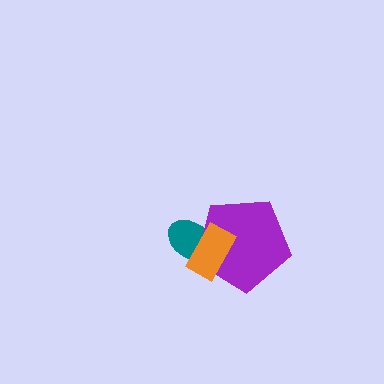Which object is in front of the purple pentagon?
The orange rectangle is in front of the purple pentagon.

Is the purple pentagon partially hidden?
Yes, it is partially covered by another shape.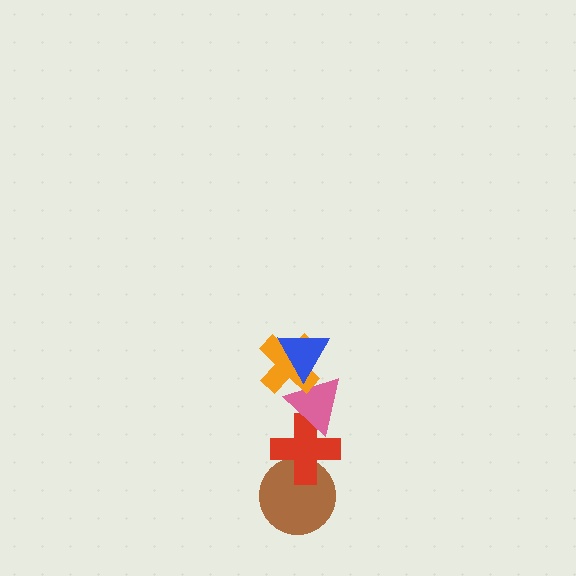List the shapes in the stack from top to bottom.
From top to bottom: the blue triangle, the orange cross, the pink triangle, the red cross, the brown circle.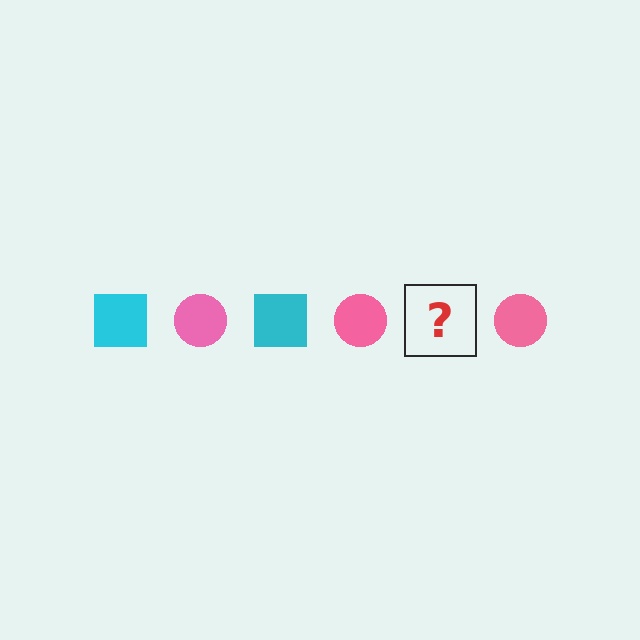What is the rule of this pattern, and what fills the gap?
The rule is that the pattern alternates between cyan square and pink circle. The gap should be filled with a cyan square.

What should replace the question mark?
The question mark should be replaced with a cyan square.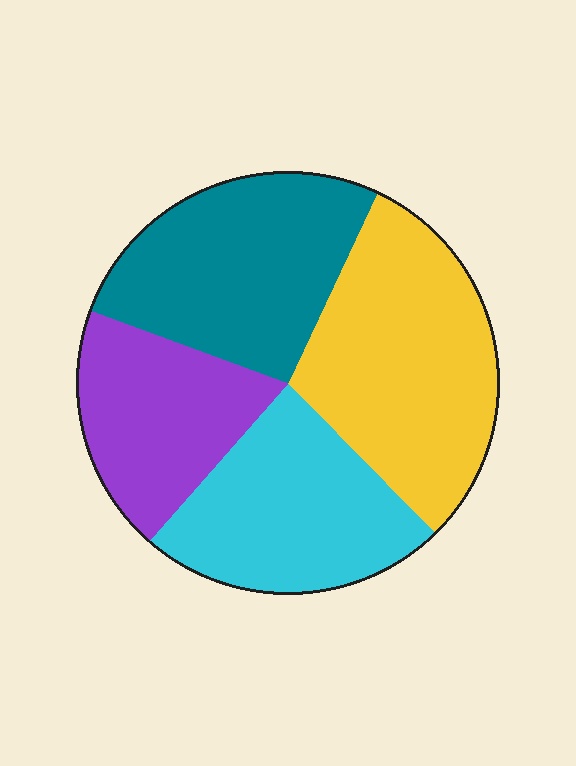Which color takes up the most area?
Yellow, at roughly 30%.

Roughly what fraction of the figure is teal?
Teal takes up about one quarter (1/4) of the figure.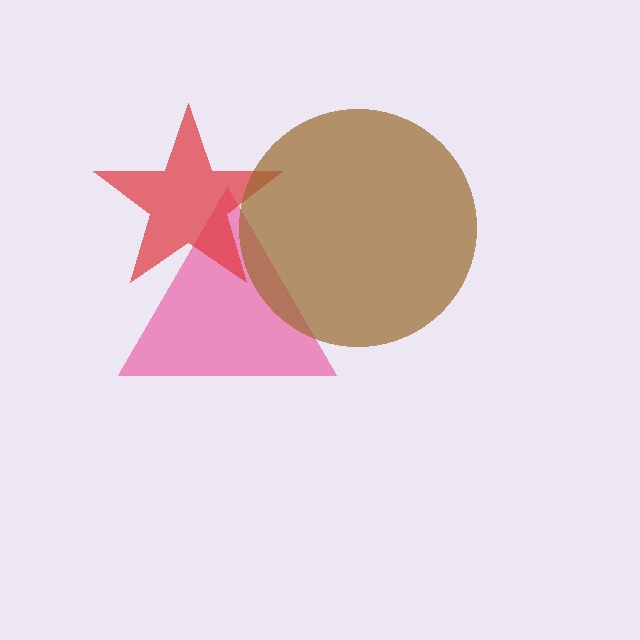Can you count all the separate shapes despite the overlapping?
Yes, there are 3 separate shapes.